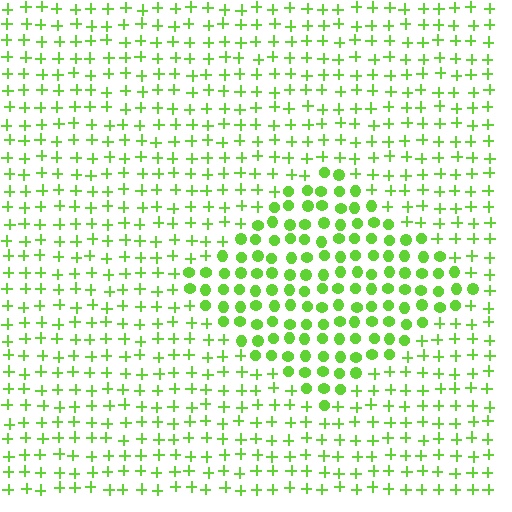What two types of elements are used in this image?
The image uses circles inside the diamond region and plus signs outside it.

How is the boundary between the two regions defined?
The boundary is defined by a change in element shape: circles inside vs. plus signs outside. All elements share the same color and spacing.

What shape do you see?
I see a diamond.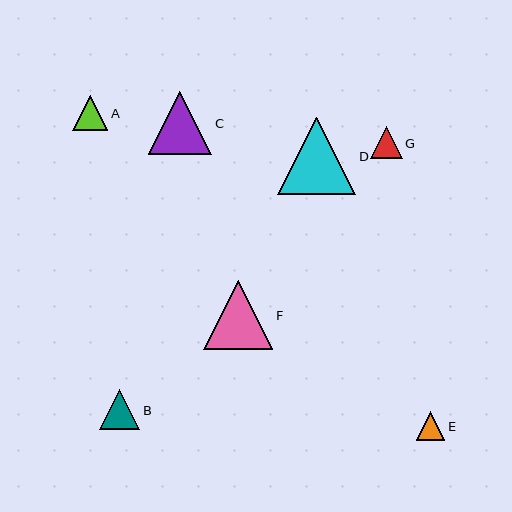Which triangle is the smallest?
Triangle E is the smallest with a size of approximately 28 pixels.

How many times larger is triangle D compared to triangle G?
Triangle D is approximately 2.5 times the size of triangle G.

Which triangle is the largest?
Triangle D is the largest with a size of approximately 78 pixels.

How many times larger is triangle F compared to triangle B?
Triangle F is approximately 1.7 times the size of triangle B.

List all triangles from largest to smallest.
From largest to smallest: D, F, C, B, A, G, E.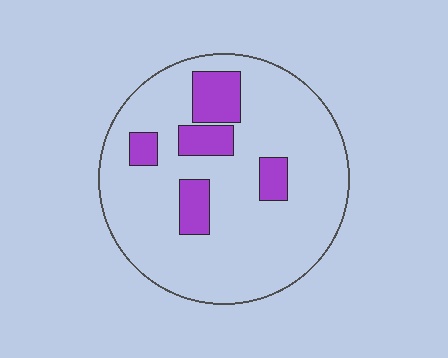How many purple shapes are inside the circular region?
5.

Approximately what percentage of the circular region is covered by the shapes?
Approximately 15%.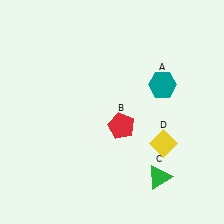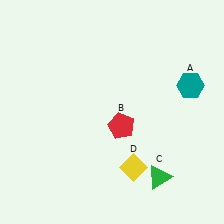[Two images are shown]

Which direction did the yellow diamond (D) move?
The yellow diamond (D) moved left.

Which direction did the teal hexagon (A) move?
The teal hexagon (A) moved right.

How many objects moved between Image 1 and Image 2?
2 objects moved between the two images.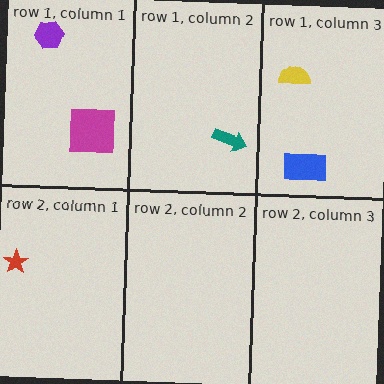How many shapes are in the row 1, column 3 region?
2.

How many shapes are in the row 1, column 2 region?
1.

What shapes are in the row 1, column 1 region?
The magenta square, the purple hexagon.